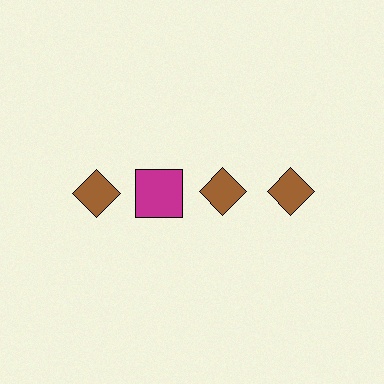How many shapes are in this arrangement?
There are 4 shapes arranged in a grid pattern.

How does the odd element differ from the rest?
It differs in both color (magenta instead of brown) and shape (square instead of diamond).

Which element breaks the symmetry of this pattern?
The magenta square in the top row, second from left column breaks the symmetry. All other shapes are brown diamonds.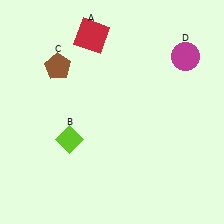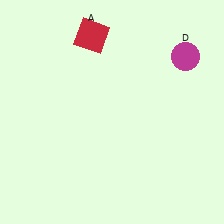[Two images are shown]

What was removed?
The brown pentagon (C), the lime diamond (B) were removed in Image 2.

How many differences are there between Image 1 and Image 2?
There are 2 differences between the two images.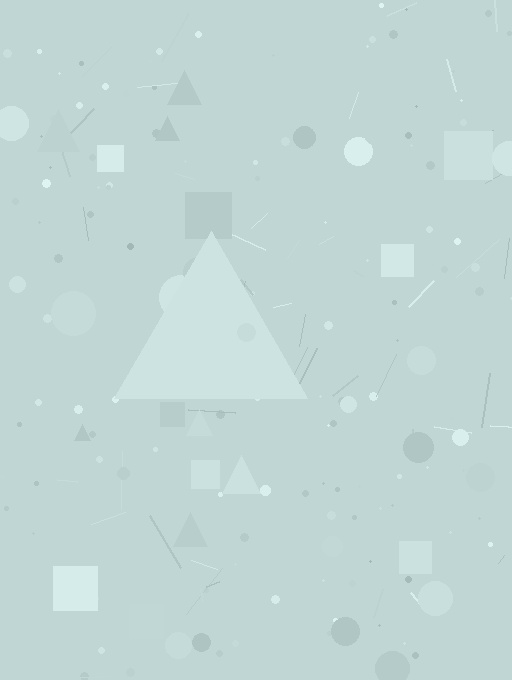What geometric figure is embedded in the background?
A triangle is embedded in the background.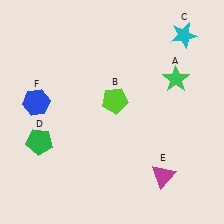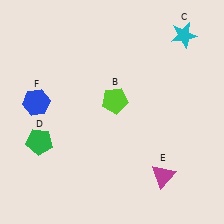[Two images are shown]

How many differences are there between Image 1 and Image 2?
There is 1 difference between the two images.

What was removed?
The green star (A) was removed in Image 2.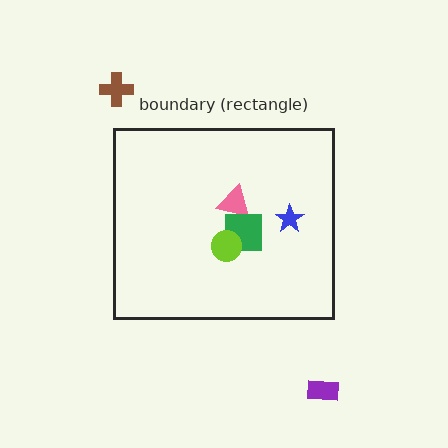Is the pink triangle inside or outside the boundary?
Inside.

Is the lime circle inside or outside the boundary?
Inside.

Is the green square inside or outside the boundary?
Inside.